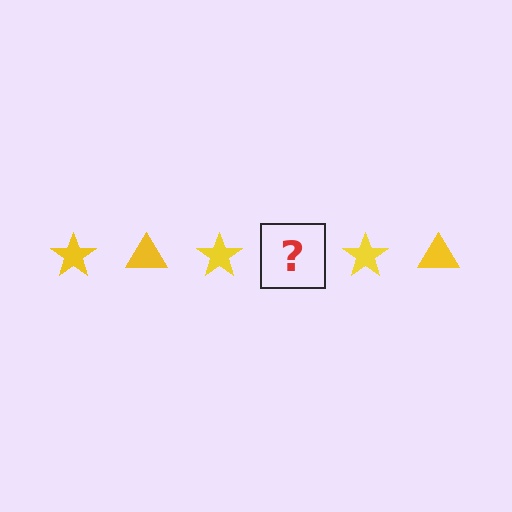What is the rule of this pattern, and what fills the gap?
The rule is that the pattern cycles through star, triangle shapes in yellow. The gap should be filled with a yellow triangle.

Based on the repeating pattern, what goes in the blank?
The blank should be a yellow triangle.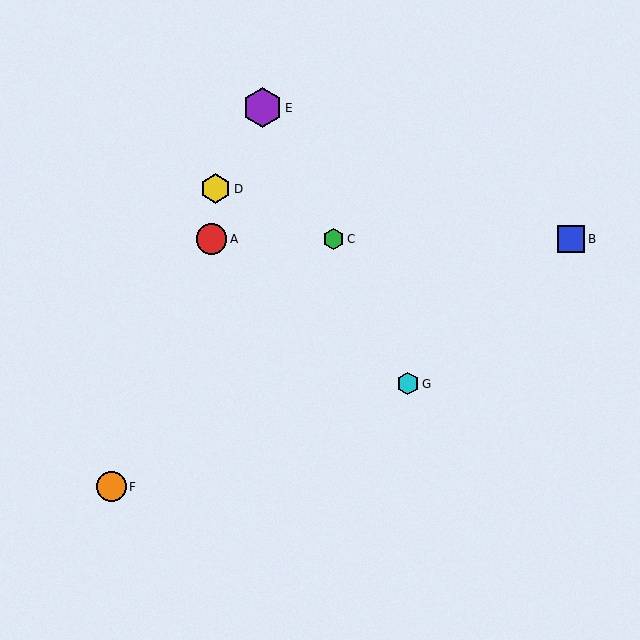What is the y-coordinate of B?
Object B is at y≈239.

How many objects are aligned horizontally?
3 objects (A, B, C) are aligned horizontally.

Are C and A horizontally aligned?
Yes, both are at y≈239.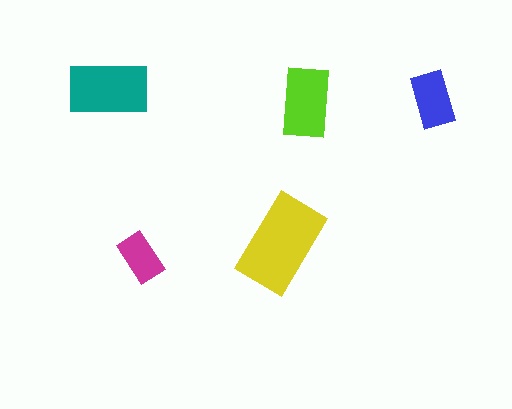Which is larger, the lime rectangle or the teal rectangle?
The teal one.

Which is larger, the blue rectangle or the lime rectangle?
The lime one.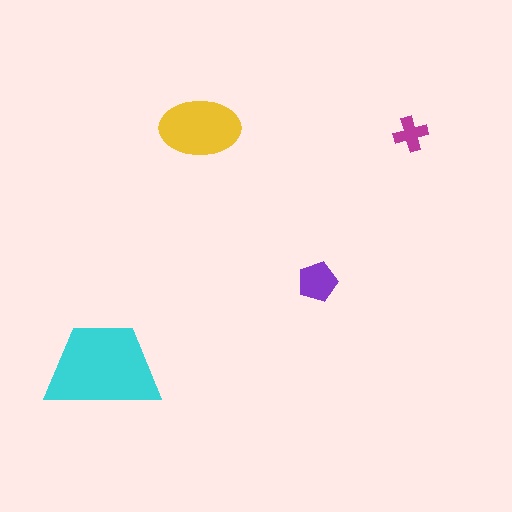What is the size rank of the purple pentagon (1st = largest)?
3rd.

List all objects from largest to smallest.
The cyan trapezoid, the yellow ellipse, the purple pentagon, the magenta cross.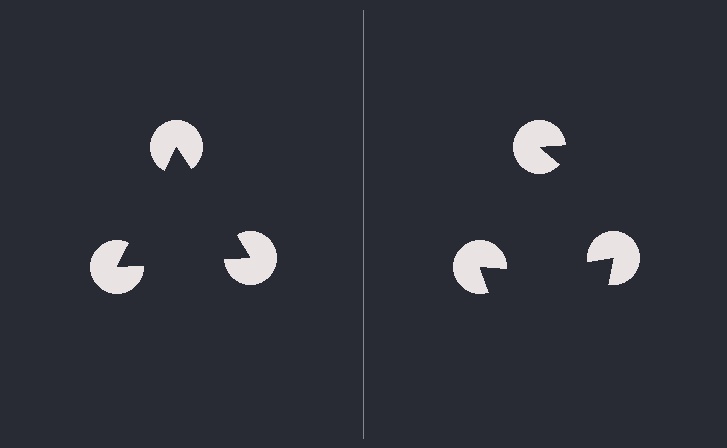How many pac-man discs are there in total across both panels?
6 — 3 on each side.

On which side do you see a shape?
An illusory triangle appears on the left side. On the right side the wedge cuts are rotated, so no coherent shape forms.